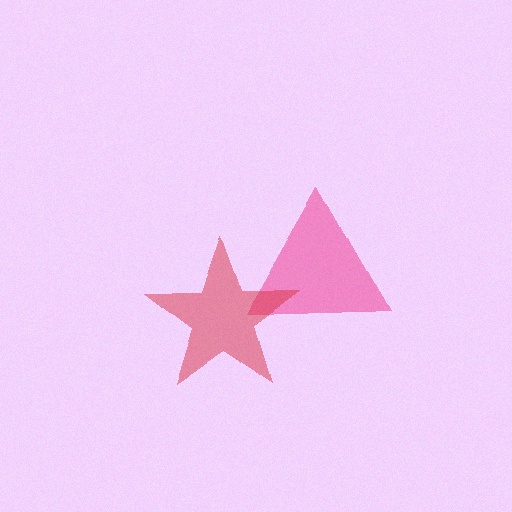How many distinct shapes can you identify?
There are 2 distinct shapes: a pink triangle, a red star.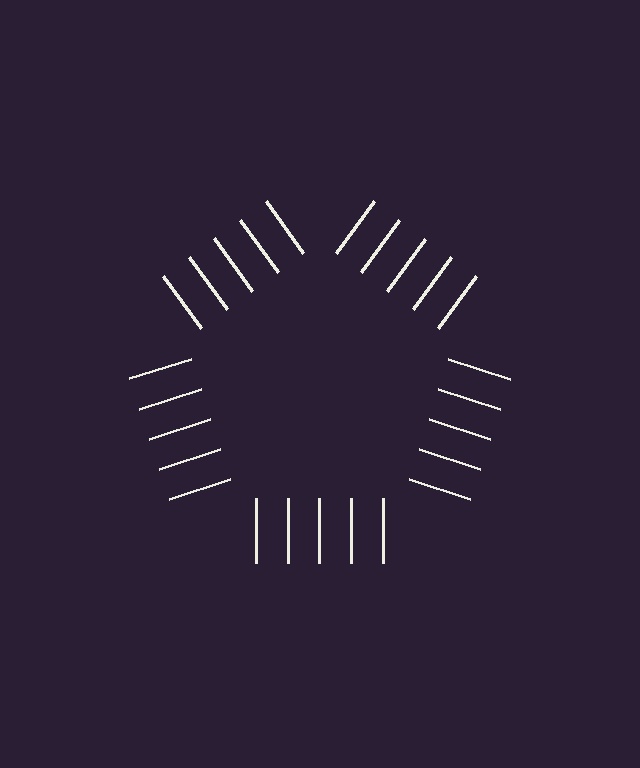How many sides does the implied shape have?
5 sides — the line-ends trace a pentagon.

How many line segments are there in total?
25 — 5 along each of the 5 edges.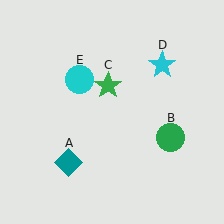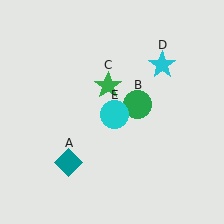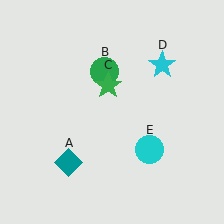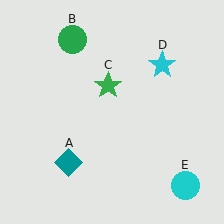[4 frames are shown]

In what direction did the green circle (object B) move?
The green circle (object B) moved up and to the left.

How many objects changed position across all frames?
2 objects changed position: green circle (object B), cyan circle (object E).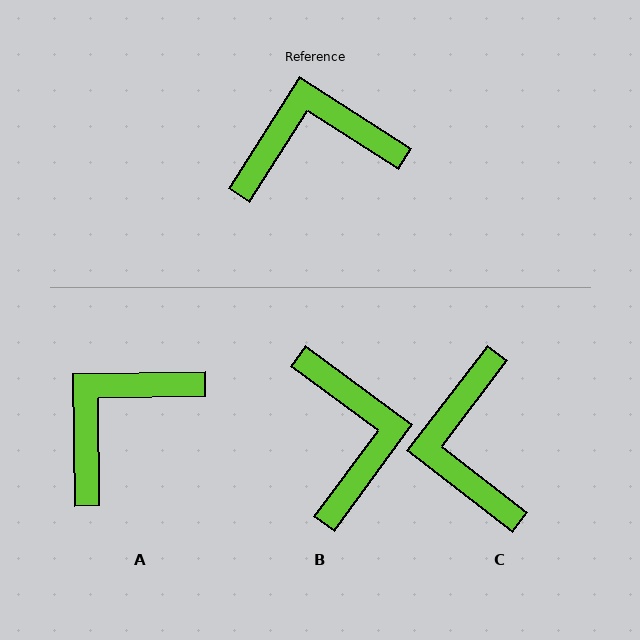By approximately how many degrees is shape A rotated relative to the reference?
Approximately 33 degrees counter-clockwise.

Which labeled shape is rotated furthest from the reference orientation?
B, about 94 degrees away.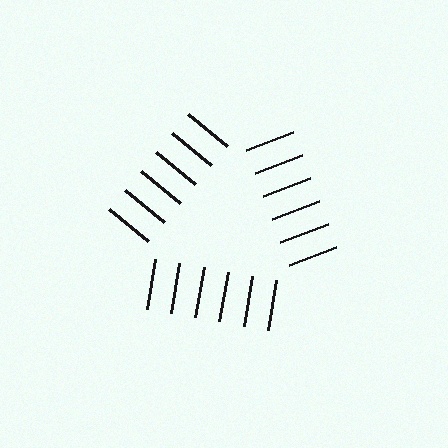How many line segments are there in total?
18 — 6 along each of the 3 edges.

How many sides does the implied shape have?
3 sides — the line-ends trace a triangle.